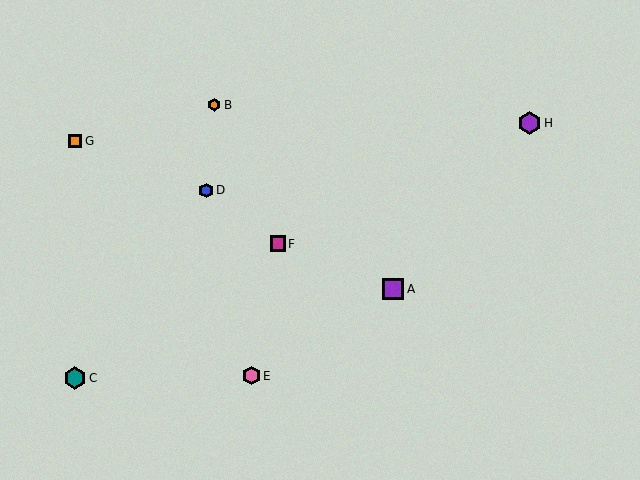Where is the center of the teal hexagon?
The center of the teal hexagon is at (75, 378).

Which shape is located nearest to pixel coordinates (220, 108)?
The orange hexagon (labeled B) at (214, 105) is nearest to that location.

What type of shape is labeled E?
Shape E is a pink hexagon.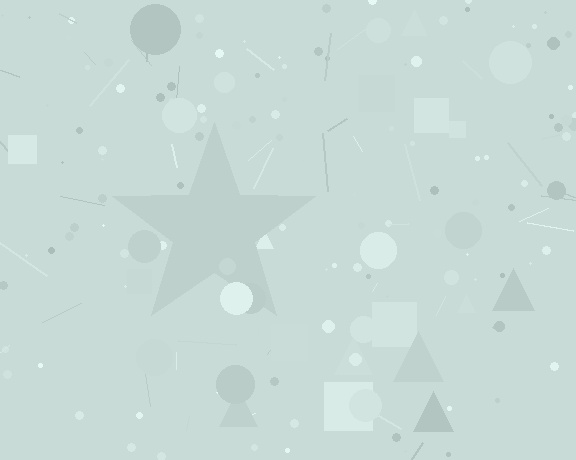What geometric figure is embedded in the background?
A star is embedded in the background.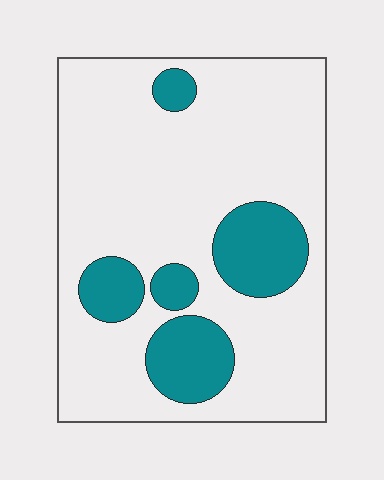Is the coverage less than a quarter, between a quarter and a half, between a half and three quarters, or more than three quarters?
Less than a quarter.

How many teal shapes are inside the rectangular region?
5.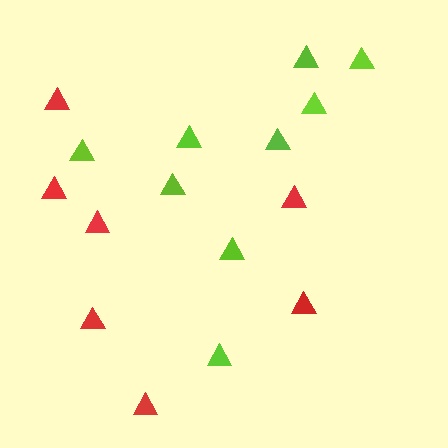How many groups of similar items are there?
There are 2 groups: one group of lime triangles (9) and one group of red triangles (7).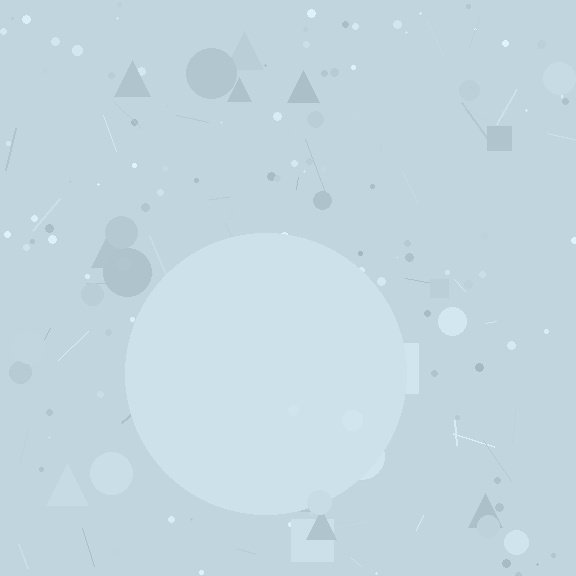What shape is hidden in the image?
A circle is hidden in the image.